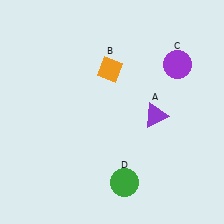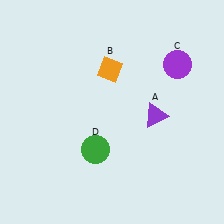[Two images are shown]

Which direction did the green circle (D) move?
The green circle (D) moved up.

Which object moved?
The green circle (D) moved up.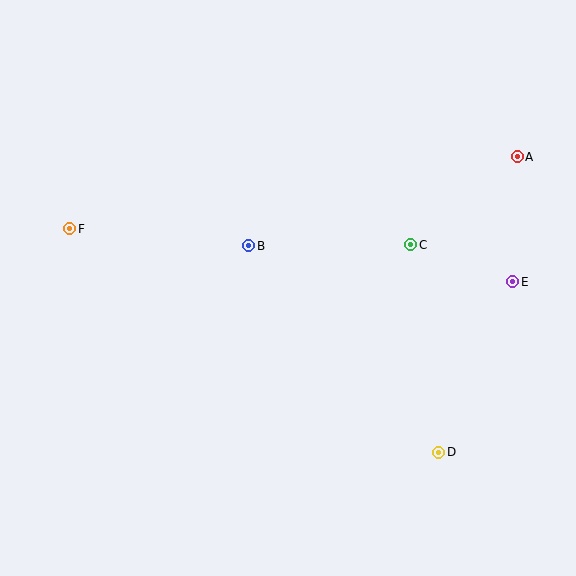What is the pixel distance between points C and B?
The distance between C and B is 162 pixels.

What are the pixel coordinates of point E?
Point E is at (513, 282).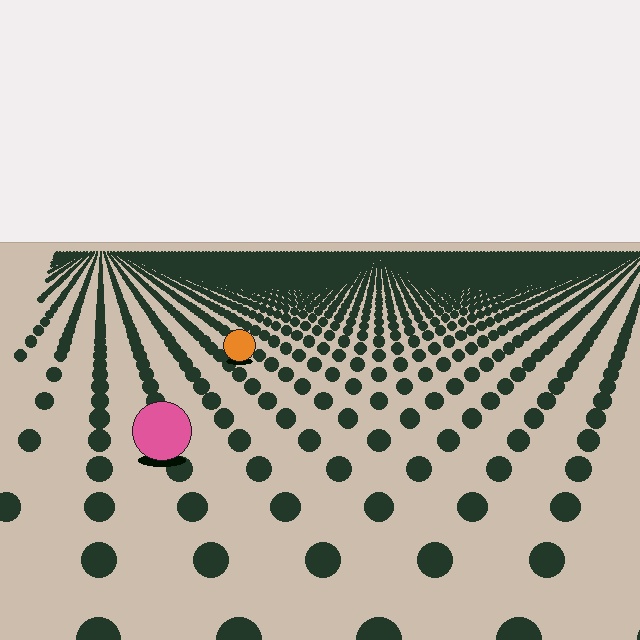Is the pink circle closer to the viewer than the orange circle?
Yes. The pink circle is closer — you can tell from the texture gradient: the ground texture is coarser near it.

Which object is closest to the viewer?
The pink circle is closest. The texture marks near it are larger and more spread out.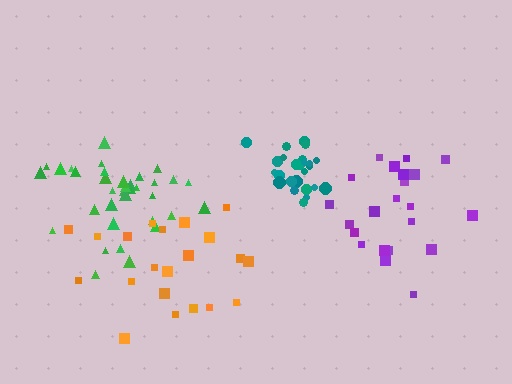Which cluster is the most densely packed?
Teal.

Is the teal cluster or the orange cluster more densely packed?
Teal.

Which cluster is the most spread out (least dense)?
Orange.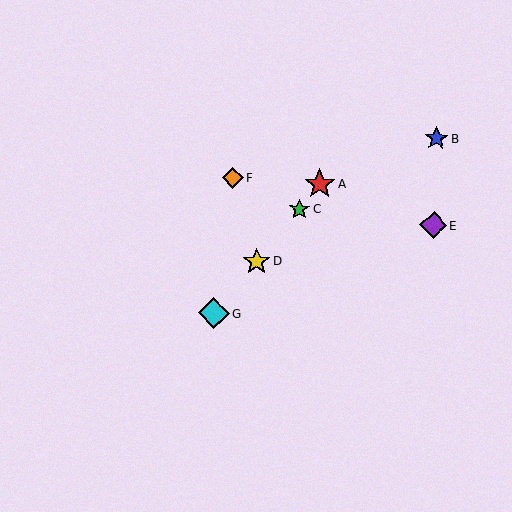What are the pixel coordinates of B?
Object B is at (436, 138).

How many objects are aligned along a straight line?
4 objects (A, C, D, G) are aligned along a straight line.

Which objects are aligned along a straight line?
Objects A, C, D, G are aligned along a straight line.